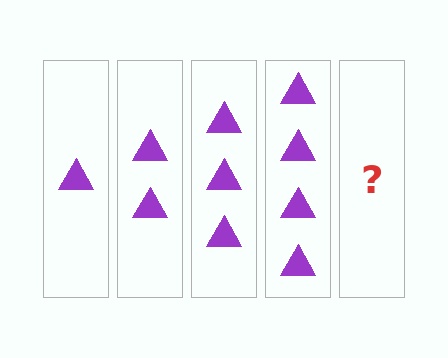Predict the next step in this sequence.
The next step is 5 triangles.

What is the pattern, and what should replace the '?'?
The pattern is that each step adds one more triangle. The '?' should be 5 triangles.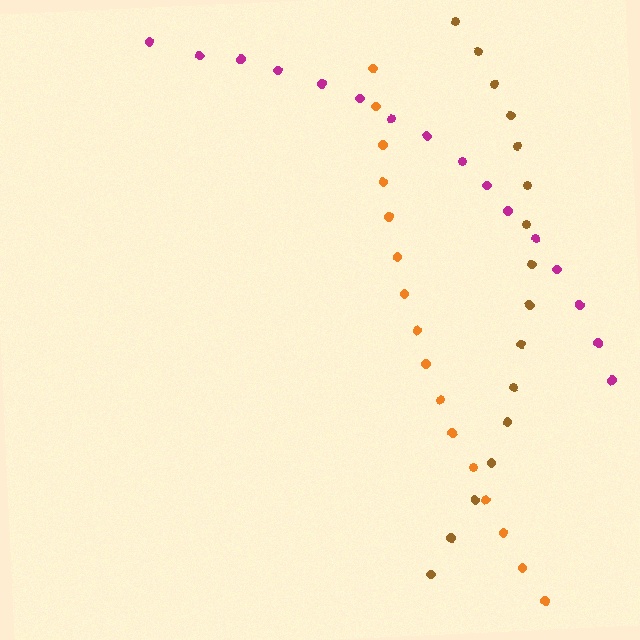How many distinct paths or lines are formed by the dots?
There are 3 distinct paths.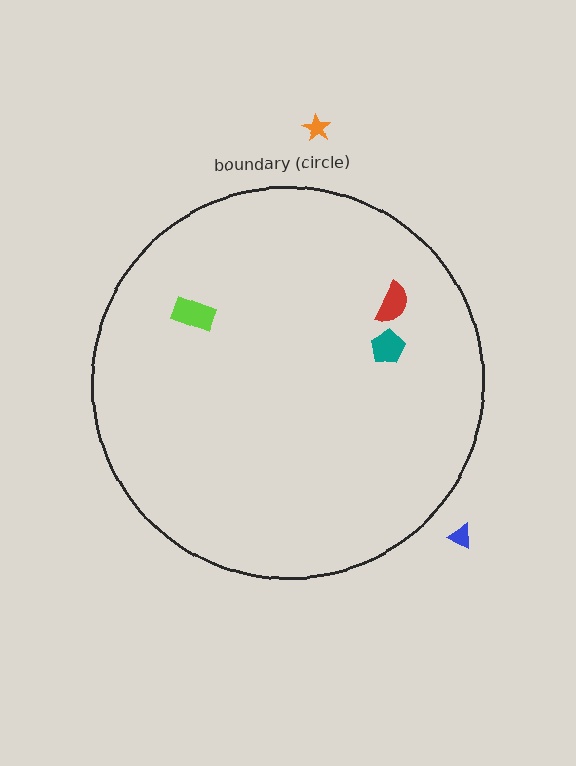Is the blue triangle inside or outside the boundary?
Outside.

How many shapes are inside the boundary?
3 inside, 2 outside.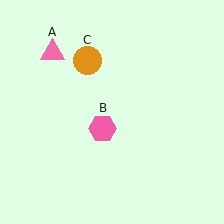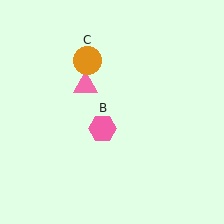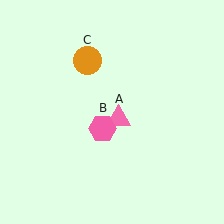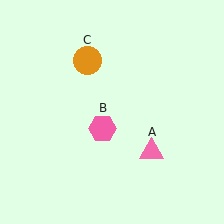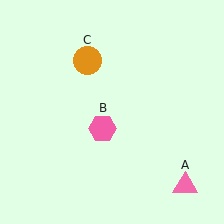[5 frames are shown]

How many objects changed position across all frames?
1 object changed position: pink triangle (object A).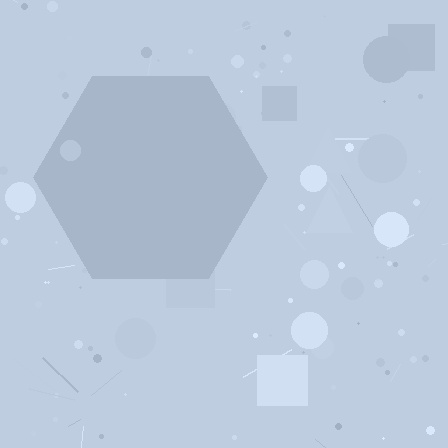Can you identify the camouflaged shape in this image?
The camouflaged shape is a hexagon.